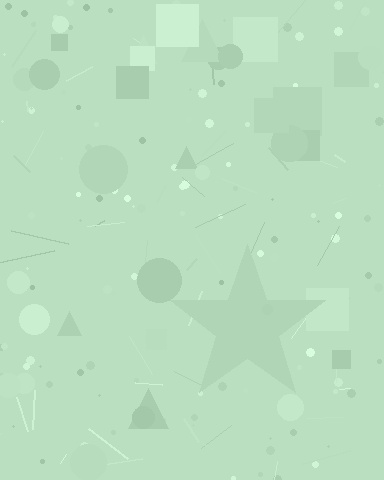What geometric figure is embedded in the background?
A star is embedded in the background.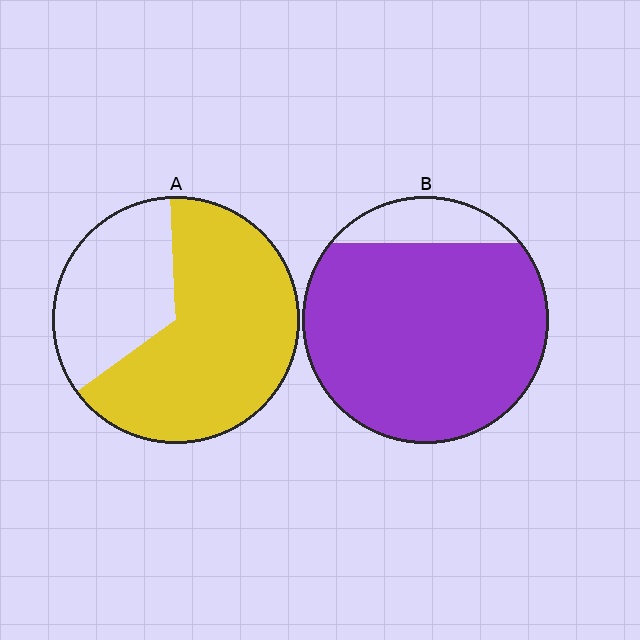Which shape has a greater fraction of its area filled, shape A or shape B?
Shape B.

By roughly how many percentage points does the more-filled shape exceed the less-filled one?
By roughly 20 percentage points (B over A).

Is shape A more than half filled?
Yes.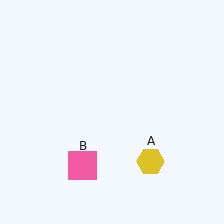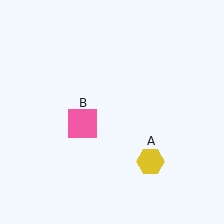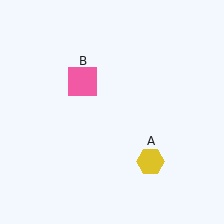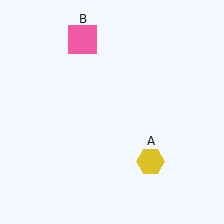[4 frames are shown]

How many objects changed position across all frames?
1 object changed position: pink square (object B).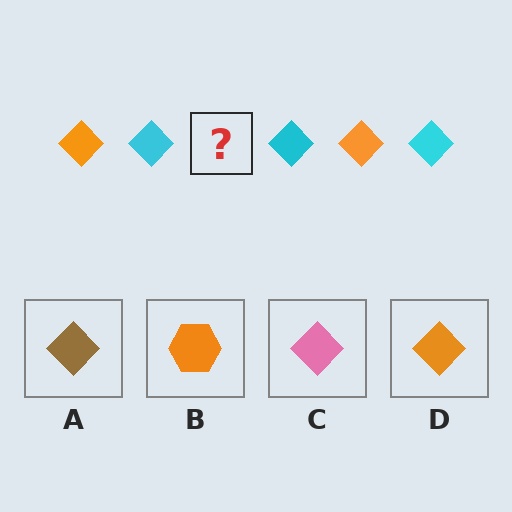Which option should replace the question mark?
Option D.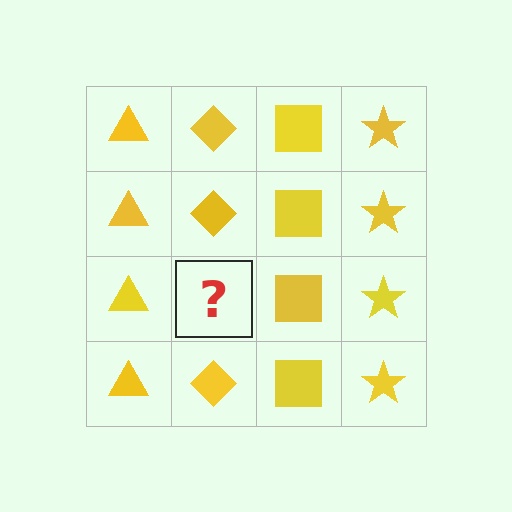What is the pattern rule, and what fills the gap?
The rule is that each column has a consistent shape. The gap should be filled with a yellow diamond.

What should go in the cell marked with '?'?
The missing cell should contain a yellow diamond.